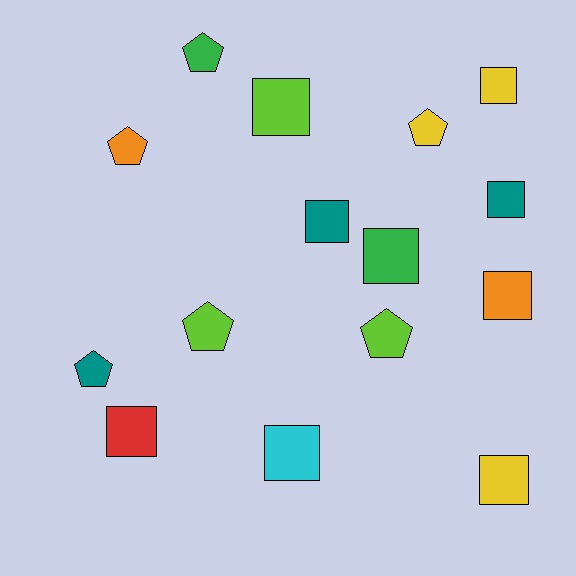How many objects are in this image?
There are 15 objects.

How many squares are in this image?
There are 9 squares.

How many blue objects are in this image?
There are no blue objects.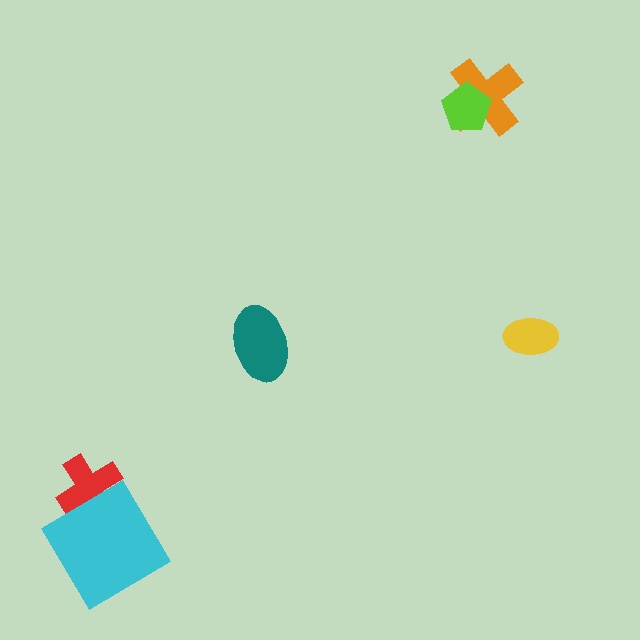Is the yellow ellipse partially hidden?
No, no other shape covers it.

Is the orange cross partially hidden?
Yes, it is partially covered by another shape.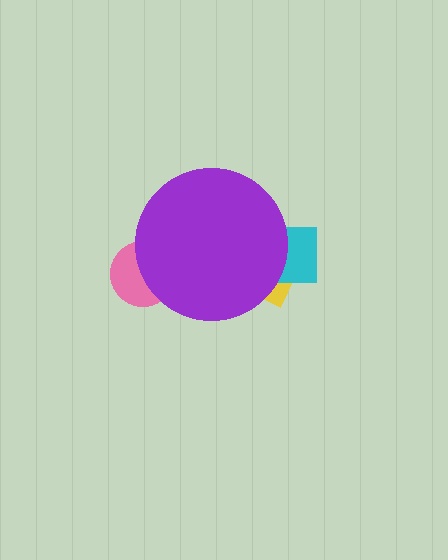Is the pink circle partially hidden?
Yes, the pink circle is partially hidden behind the purple circle.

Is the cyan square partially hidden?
Yes, the cyan square is partially hidden behind the purple circle.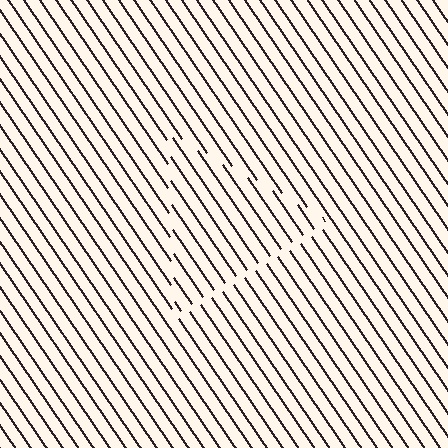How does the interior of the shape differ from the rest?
The interior of the shape contains the same grating, shifted by half a period — the contour is defined by the phase discontinuity where line-ends from the inner and outer gratings abut.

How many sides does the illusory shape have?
3 sides — the line-ends trace a triangle.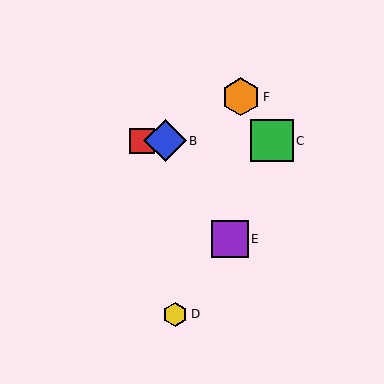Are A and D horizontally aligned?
No, A is at y≈141 and D is at y≈314.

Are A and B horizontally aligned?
Yes, both are at y≈141.